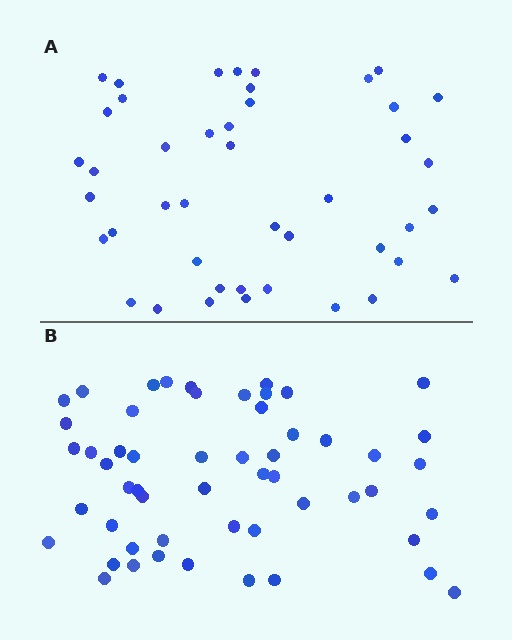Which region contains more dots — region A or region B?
Region B (the bottom region) has more dots.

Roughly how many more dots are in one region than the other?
Region B has roughly 10 or so more dots than region A.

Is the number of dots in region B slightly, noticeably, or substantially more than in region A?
Region B has only slightly more — the two regions are fairly close. The ratio is roughly 1.2 to 1.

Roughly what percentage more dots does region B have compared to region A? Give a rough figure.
About 25% more.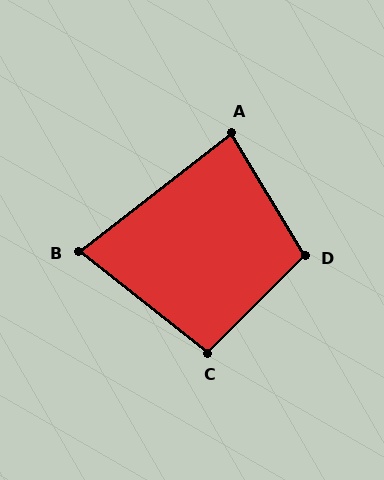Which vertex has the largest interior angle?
D, at approximately 104 degrees.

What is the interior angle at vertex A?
Approximately 83 degrees (acute).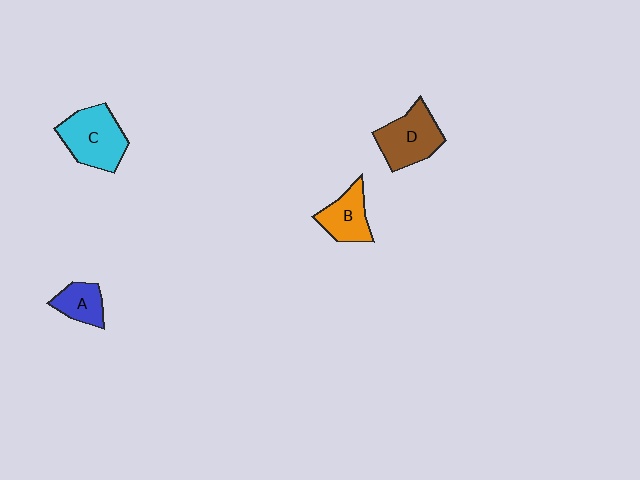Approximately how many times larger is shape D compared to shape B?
Approximately 1.4 times.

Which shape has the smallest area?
Shape A (blue).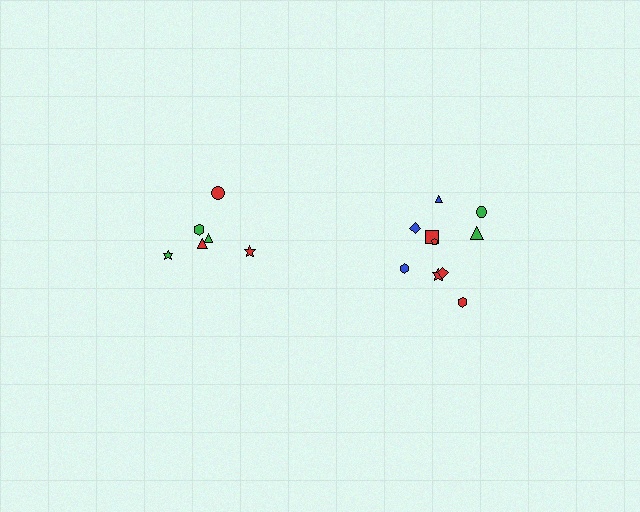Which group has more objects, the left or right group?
The right group.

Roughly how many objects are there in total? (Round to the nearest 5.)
Roughly 15 objects in total.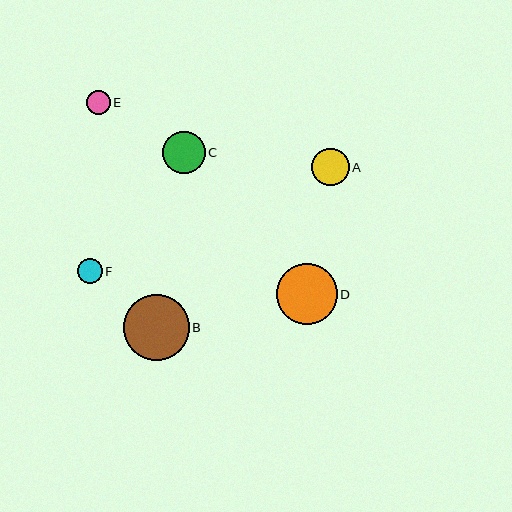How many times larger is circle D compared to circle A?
Circle D is approximately 1.6 times the size of circle A.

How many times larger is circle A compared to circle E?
Circle A is approximately 1.6 times the size of circle E.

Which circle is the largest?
Circle B is the largest with a size of approximately 66 pixels.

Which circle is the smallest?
Circle E is the smallest with a size of approximately 24 pixels.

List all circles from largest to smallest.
From largest to smallest: B, D, C, A, F, E.